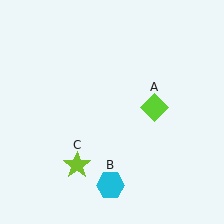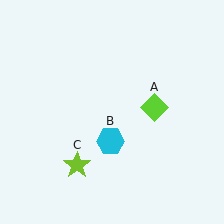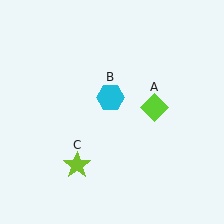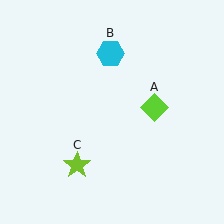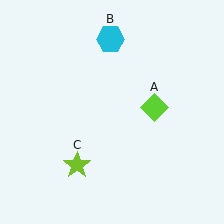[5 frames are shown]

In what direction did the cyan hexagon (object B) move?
The cyan hexagon (object B) moved up.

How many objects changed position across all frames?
1 object changed position: cyan hexagon (object B).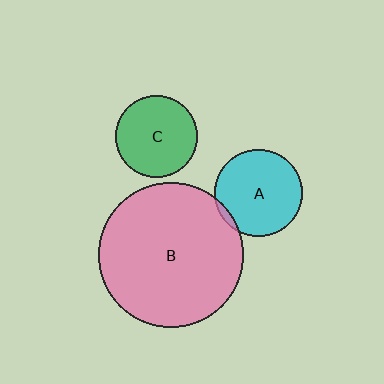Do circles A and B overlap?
Yes.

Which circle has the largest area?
Circle B (pink).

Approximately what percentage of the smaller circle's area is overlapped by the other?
Approximately 5%.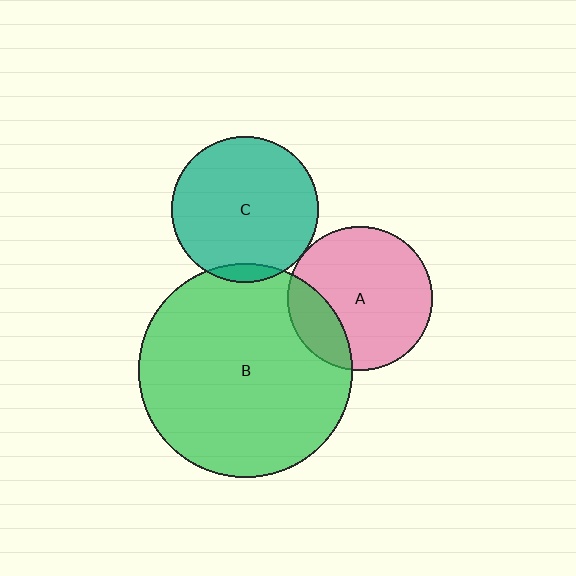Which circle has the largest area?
Circle B (green).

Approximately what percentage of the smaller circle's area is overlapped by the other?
Approximately 5%.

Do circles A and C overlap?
Yes.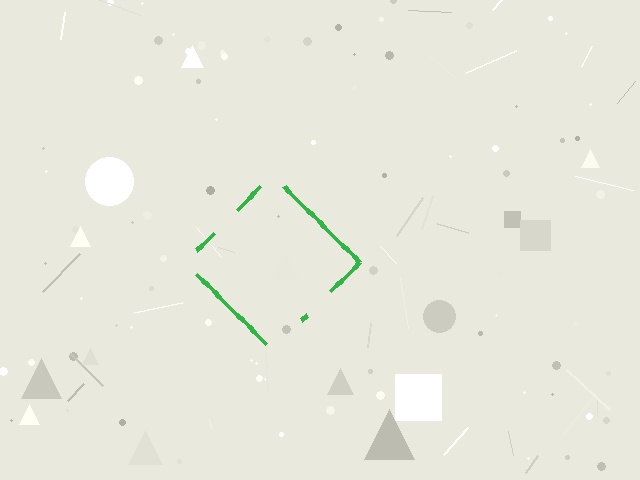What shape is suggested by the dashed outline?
The dashed outline suggests a diamond.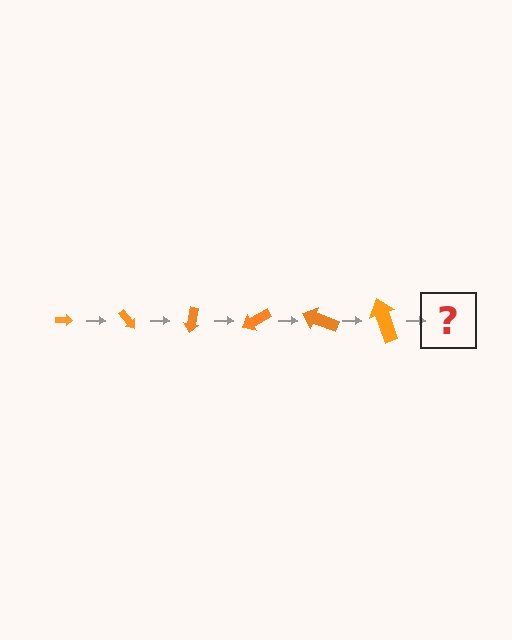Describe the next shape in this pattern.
It should be an arrow, larger than the previous one and rotated 300 degrees from the start.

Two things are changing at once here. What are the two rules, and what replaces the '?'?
The two rules are that the arrow grows larger each step and it rotates 50 degrees each step. The '?' should be an arrow, larger than the previous one and rotated 300 degrees from the start.